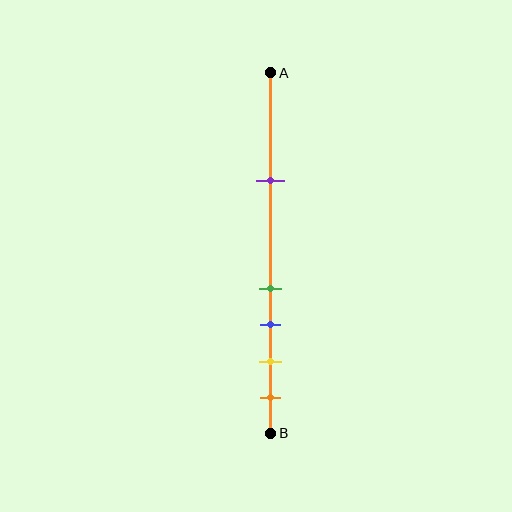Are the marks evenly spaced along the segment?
No, the marks are not evenly spaced.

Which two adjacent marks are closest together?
The green and blue marks are the closest adjacent pair.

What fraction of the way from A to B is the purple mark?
The purple mark is approximately 30% (0.3) of the way from A to B.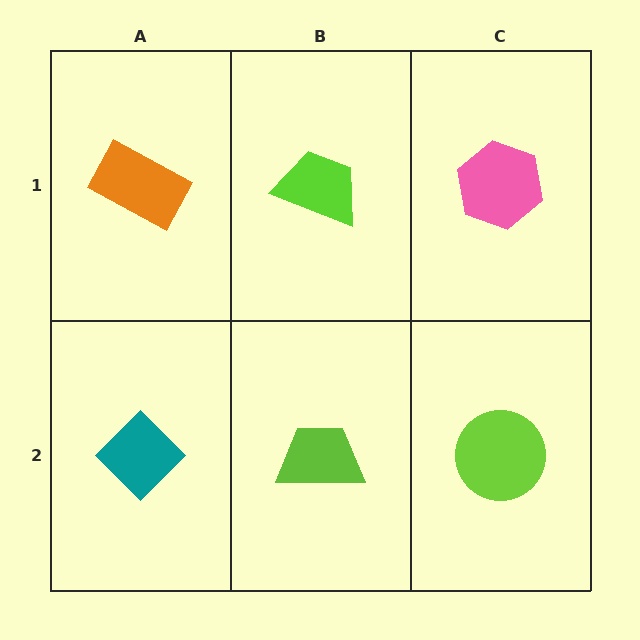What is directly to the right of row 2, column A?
A lime trapezoid.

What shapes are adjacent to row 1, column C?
A lime circle (row 2, column C), a lime trapezoid (row 1, column B).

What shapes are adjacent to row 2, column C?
A pink hexagon (row 1, column C), a lime trapezoid (row 2, column B).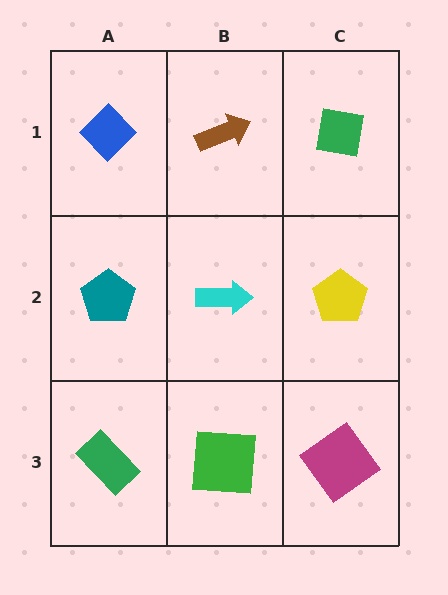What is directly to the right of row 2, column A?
A cyan arrow.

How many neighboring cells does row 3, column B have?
3.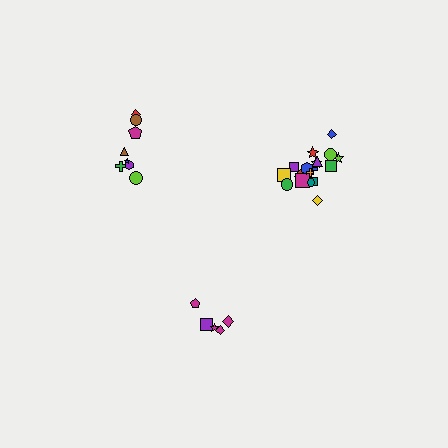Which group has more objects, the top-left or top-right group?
The top-right group.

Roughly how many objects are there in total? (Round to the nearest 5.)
Roughly 30 objects in total.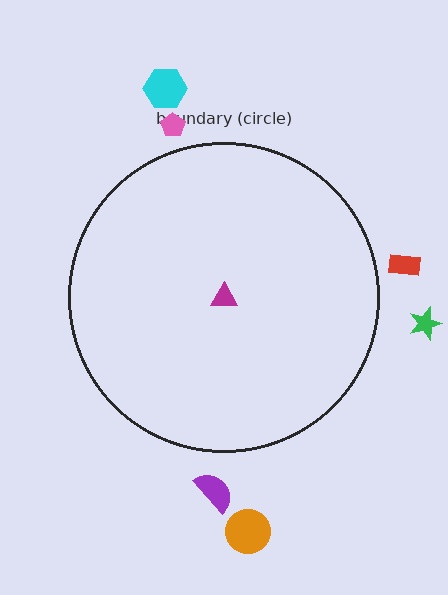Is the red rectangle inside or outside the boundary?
Outside.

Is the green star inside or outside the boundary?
Outside.